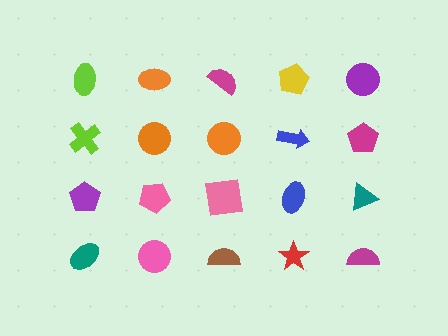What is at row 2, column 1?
A lime cross.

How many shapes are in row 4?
5 shapes.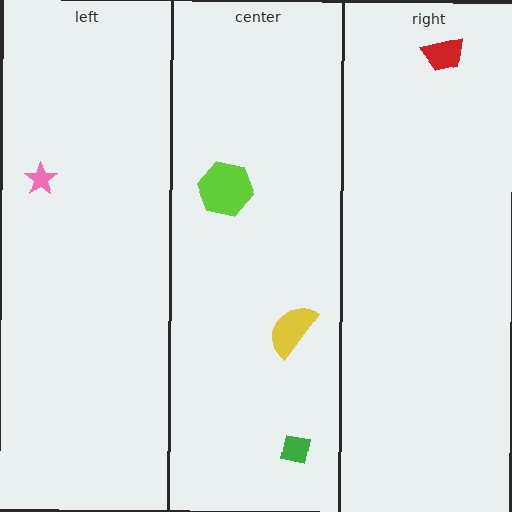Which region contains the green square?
The center region.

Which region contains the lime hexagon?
The center region.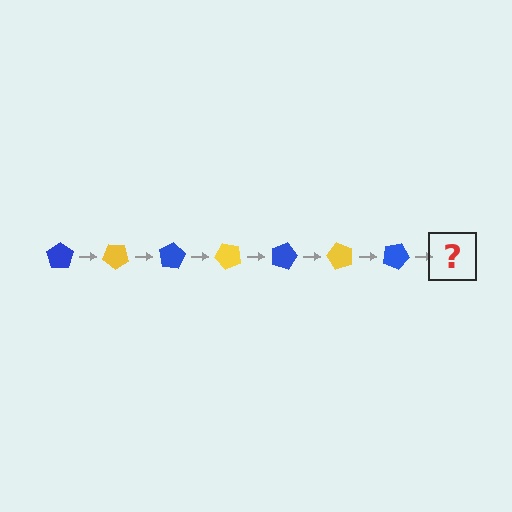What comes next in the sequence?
The next element should be a yellow pentagon, rotated 280 degrees from the start.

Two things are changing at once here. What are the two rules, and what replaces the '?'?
The two rules are that it rotates 40 degrees each step and the color cycles through blue and yellow. The '?' should be a yellow pentagon, rotated 280 degrees from the start.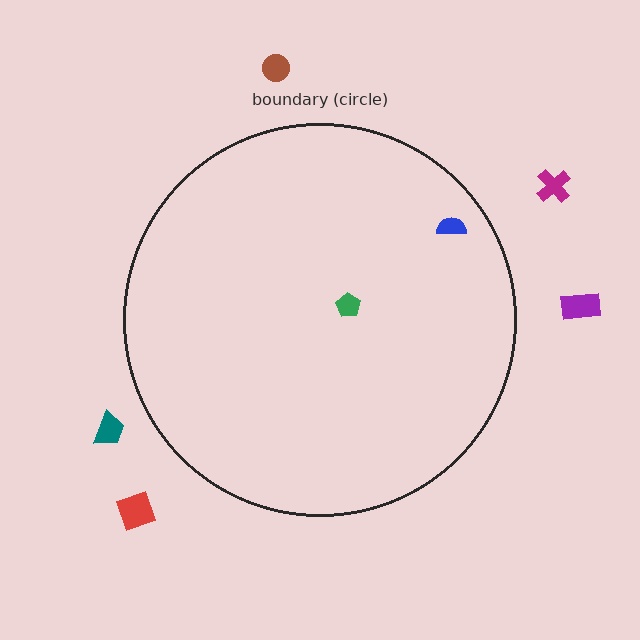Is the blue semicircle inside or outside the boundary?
Inside.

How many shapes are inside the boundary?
2 inside, 5 outside.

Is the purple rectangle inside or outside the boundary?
Outside.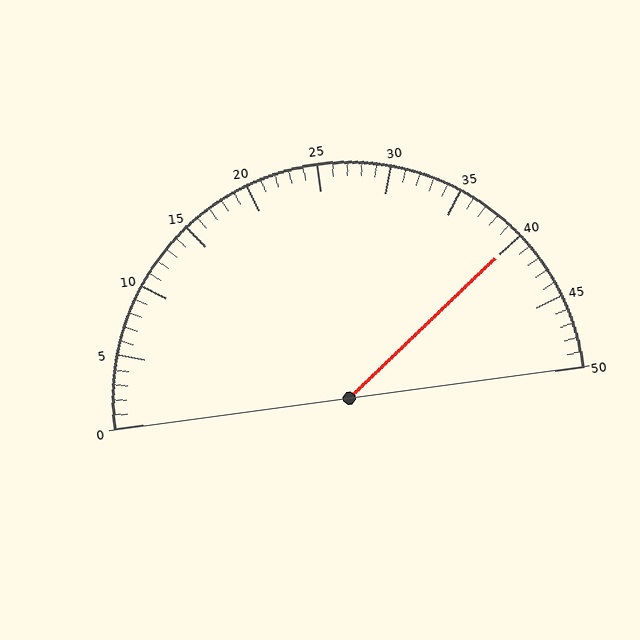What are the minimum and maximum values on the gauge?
The gauge ranges from 0 to 50.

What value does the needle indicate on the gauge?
The needle indicates approximately 40.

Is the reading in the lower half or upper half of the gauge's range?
The reading is in the upper half of the range (0 to 50).